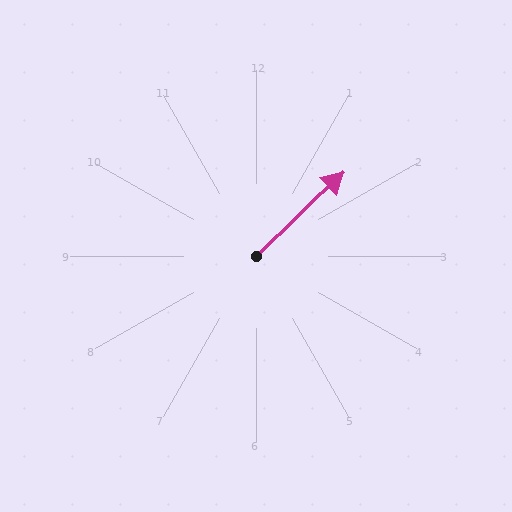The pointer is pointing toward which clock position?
Roughly 2 o'clock.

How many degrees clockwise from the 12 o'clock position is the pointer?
Approximately 46 degrees.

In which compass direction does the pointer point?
Northeast.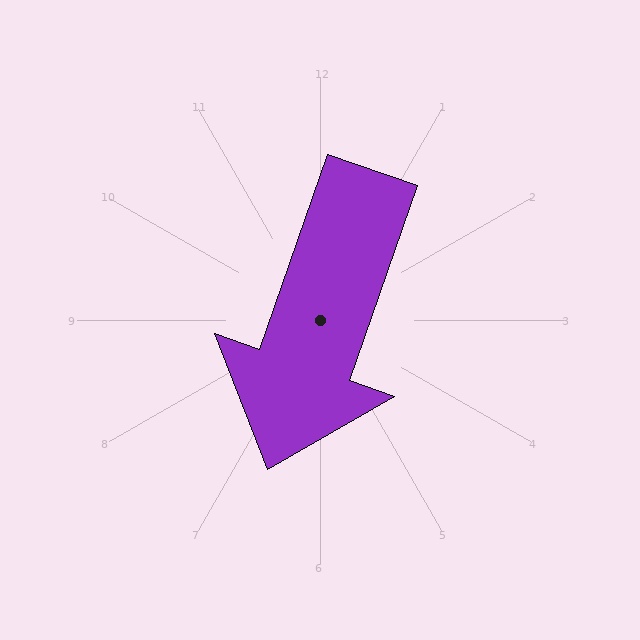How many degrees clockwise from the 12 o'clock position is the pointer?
Approximately 199 degrees.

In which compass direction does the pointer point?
South.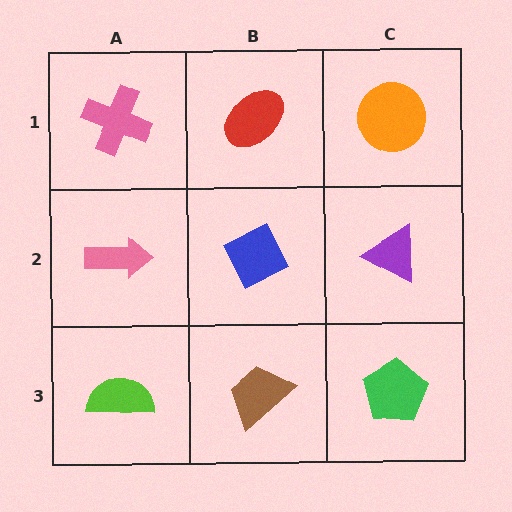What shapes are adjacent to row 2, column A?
A pink cross (row 1, column A), a lime semicircle (row 3, column A), a blue diamond (row 2, column B).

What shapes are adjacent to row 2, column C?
An orange circle (row 1, column C), a green pentagon (row 3, column C), a blue diamond (row 2, column B).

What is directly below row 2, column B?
A brown trapezoid.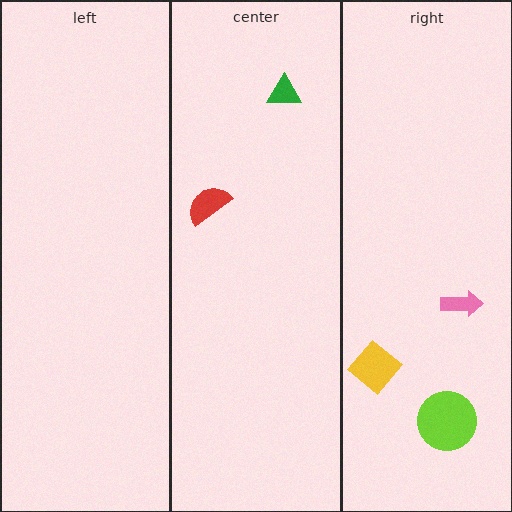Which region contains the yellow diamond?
The right region.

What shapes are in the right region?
The lime circle, the yellow diamond, the pink arrow.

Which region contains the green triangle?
The center region.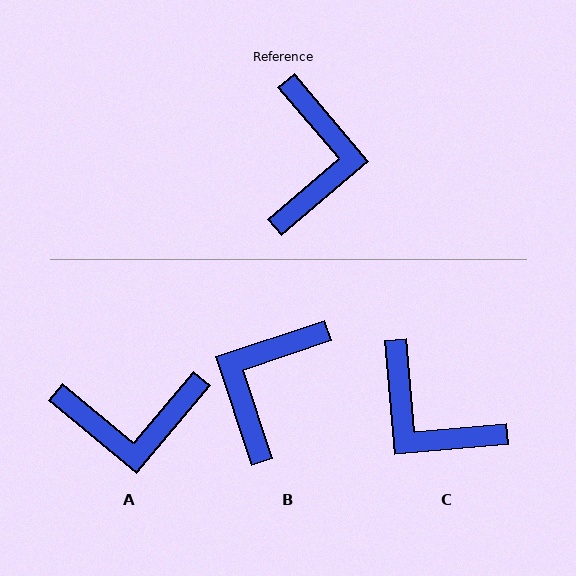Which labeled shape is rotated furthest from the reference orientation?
B, about 158 degrees away.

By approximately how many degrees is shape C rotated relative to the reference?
Approximately 125 degrees clockwise.